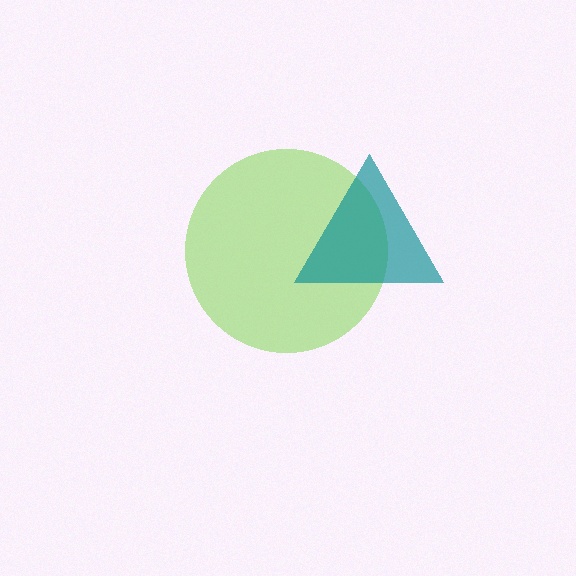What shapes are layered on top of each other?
The layered shapes are: a lime circle, a teal triangle.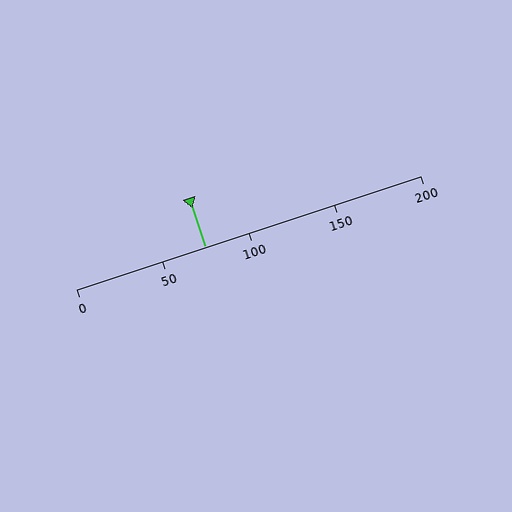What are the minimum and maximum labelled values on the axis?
The axis runs from 0 to 200.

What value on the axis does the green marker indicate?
The marker indicates approximately 75.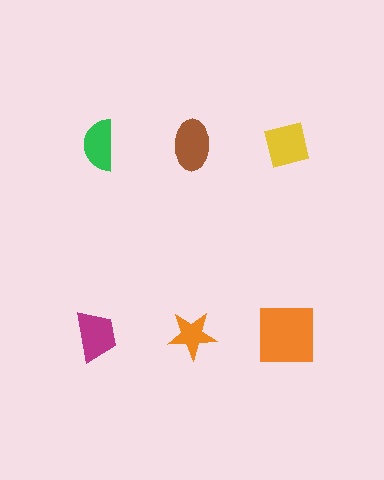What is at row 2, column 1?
A magenta trapezoid.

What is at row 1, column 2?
A brown ellipse.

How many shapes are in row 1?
3 shapes.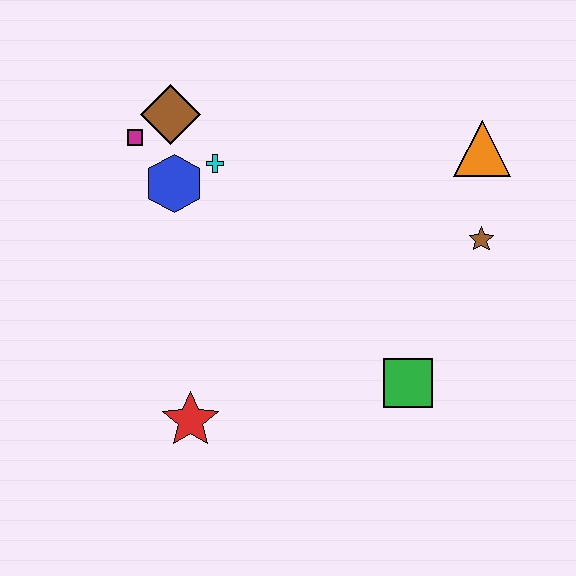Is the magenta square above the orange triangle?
Yes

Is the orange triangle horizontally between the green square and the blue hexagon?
No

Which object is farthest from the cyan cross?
The green square is farthest from the cyan cross.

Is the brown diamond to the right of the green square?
No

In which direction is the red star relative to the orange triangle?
The red star is to the left of the orange triangle.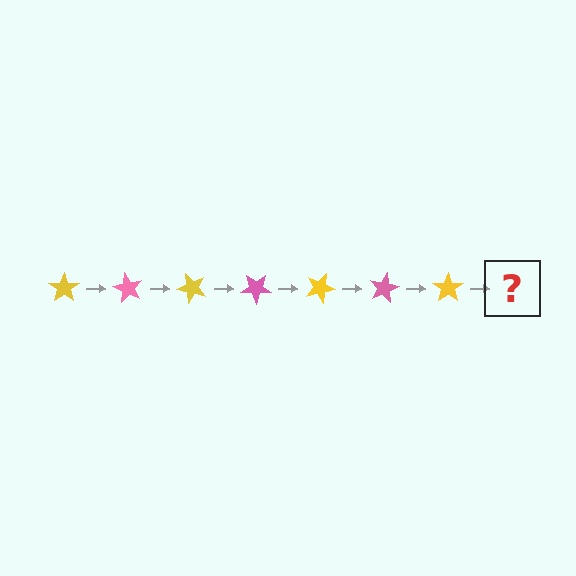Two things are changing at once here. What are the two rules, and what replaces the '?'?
The two rules are that it rotates 60 degrees each step and the color cycles through yellow and pink. The '?' should be a pink star, rotated 420 degrees from the start.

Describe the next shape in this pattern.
It should be a pink star, rotated 420 degrees from the start.